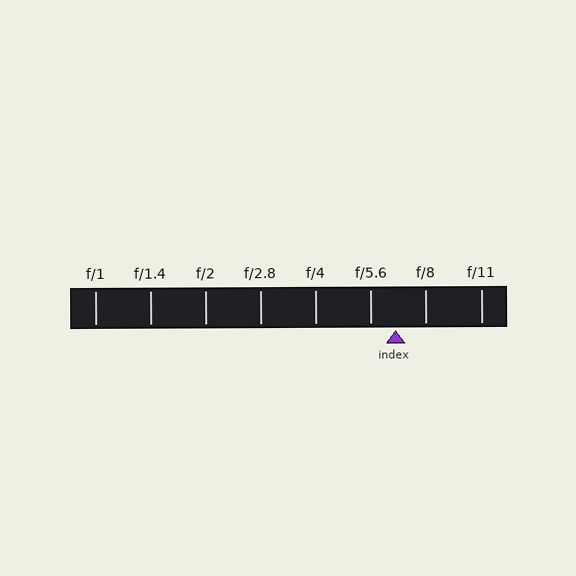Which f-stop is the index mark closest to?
The index mark is closest to f/5.6.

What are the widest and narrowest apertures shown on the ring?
The widest aperture shown is f/1 and the narrowest is f/11.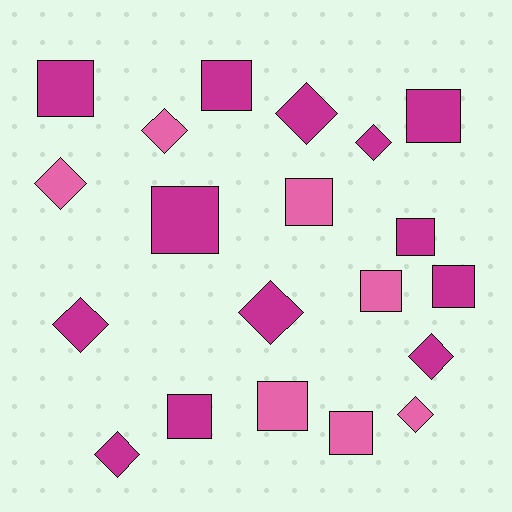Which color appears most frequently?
Magenta, with 13 objects.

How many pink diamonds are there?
There are 3 pink diamonds.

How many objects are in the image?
There are 20 objects.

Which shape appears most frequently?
Square, with 11 objects.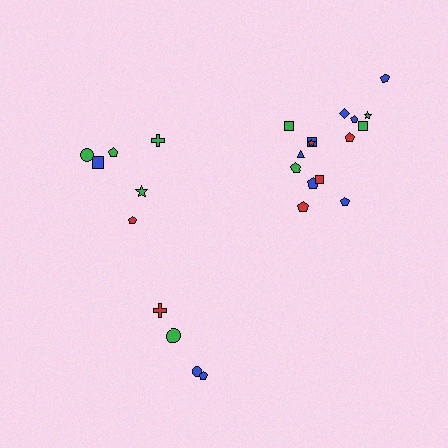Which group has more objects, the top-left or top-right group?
The top-right group.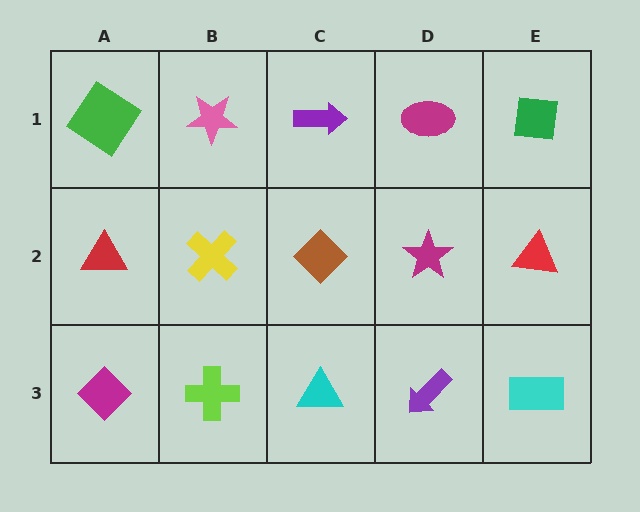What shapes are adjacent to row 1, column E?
A red triangle (row 2, column E), a magenta ellipse (row 1, column D).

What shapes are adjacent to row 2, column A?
A green diamond (row 1, column A), a magenta diamond (row 3, column A), a yellow cross (row 2, column B).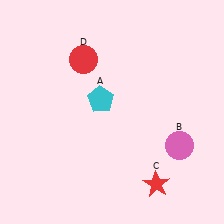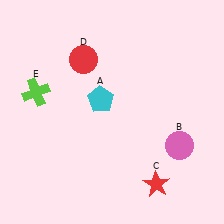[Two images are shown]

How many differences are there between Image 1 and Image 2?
There is 1 difference between the two images.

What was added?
A lime cross (E) was added in Image 2.